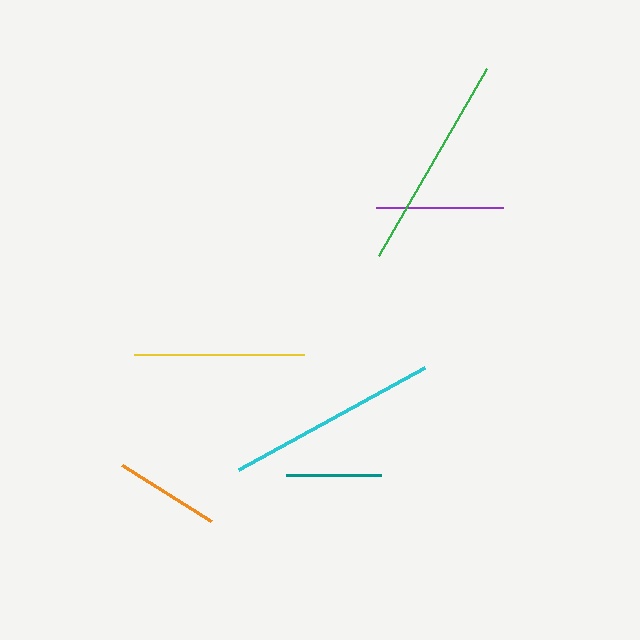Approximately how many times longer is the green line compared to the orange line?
The green line is approximately 2.0 times the length of the orange line.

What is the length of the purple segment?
The purple segment is approximately 127 pixels long.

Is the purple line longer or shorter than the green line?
The green line is longer than the purple line.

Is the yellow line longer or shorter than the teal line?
The yellow line is longer than the teal line.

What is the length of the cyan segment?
The cyan segment is approximately 212 pixels long.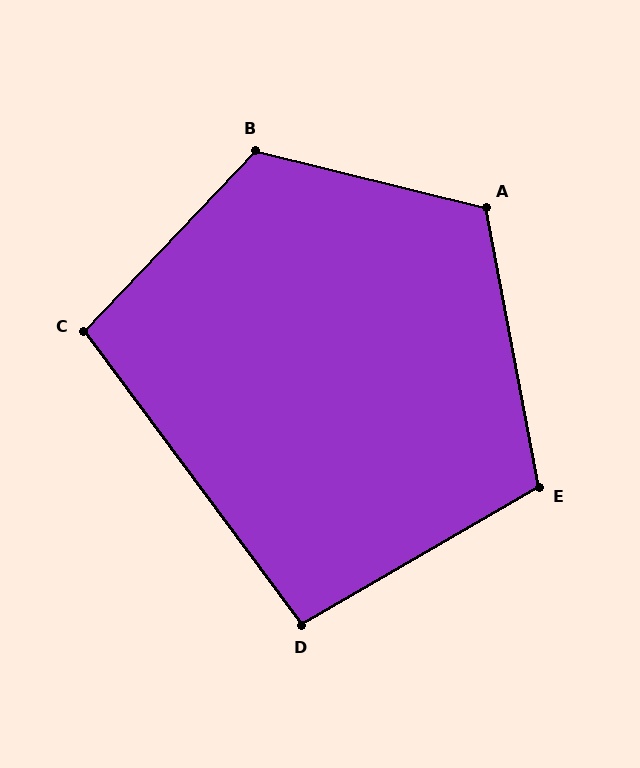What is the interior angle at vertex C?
Approximately 100 degrees (obtuse).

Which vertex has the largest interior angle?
B, at approximately 120 degrees.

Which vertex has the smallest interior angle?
D, at approximately 96 degrees.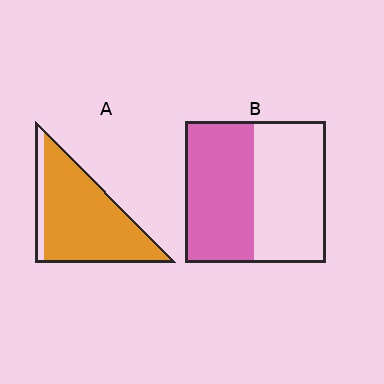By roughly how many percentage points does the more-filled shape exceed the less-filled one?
By roughly 40 percentage points (A over B).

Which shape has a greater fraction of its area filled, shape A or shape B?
Shape A.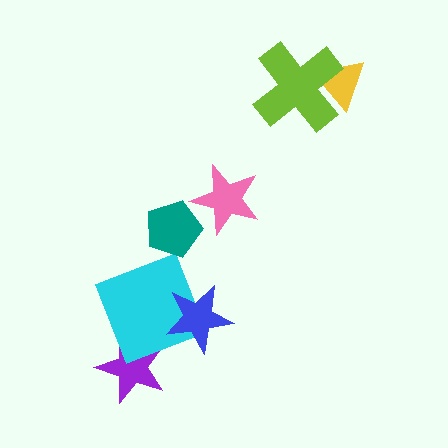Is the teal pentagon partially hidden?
No, no other shape covers it.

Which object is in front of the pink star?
The teal pentagon is in front of the pink star.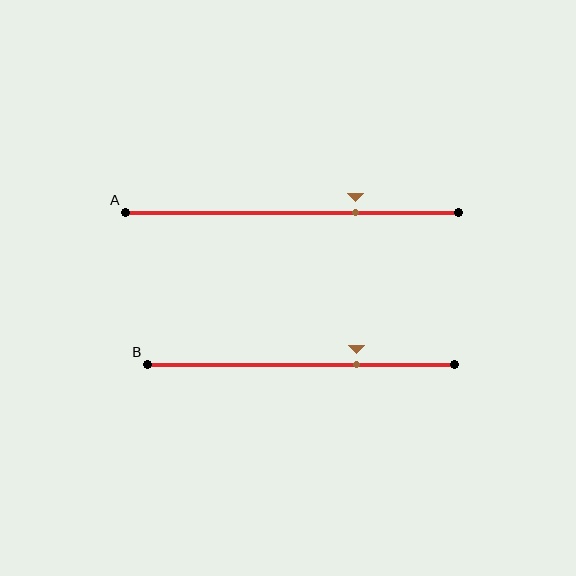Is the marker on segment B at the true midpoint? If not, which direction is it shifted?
No, the marker on segment B is shifted to the right by about 18% of the segment length.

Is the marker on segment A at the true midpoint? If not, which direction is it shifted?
No, the marker on segment A is shifted to the right by about 19% of the segment length.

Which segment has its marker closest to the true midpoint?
Segment B has its marker closest to the true midpoint.